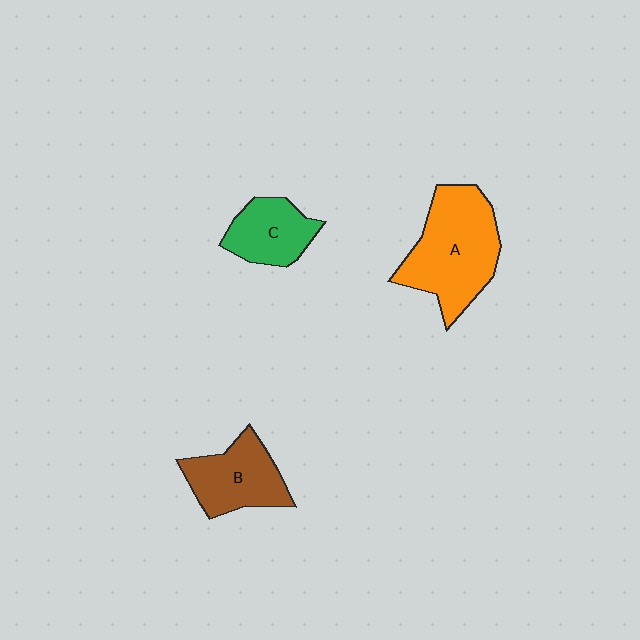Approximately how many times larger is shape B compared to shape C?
Approximately 1.2 times.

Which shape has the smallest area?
Shape C (green).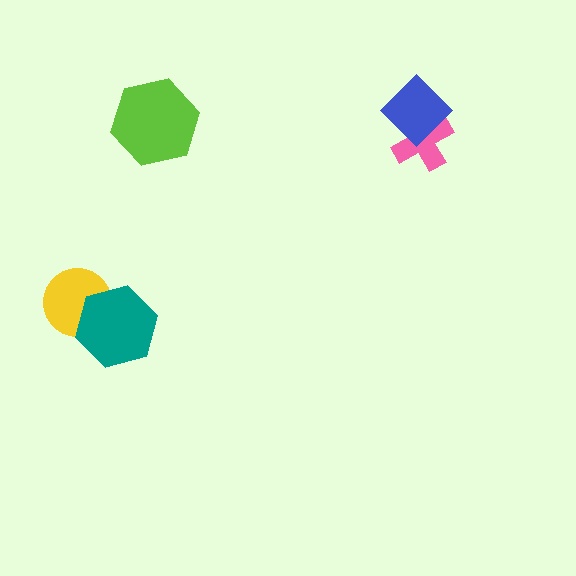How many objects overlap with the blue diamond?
1 object overlaps with the blue diamond.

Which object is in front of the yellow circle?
The teal hexagon is in front of the yellow circle.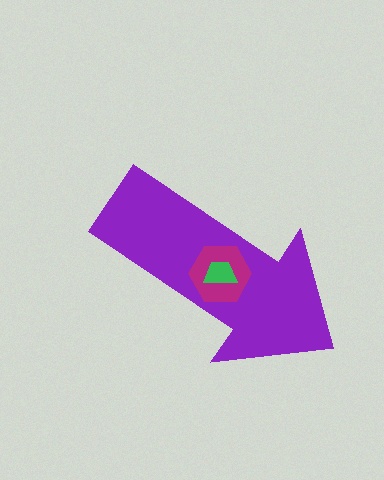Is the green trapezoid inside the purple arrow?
Yes.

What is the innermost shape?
The green trapezoid.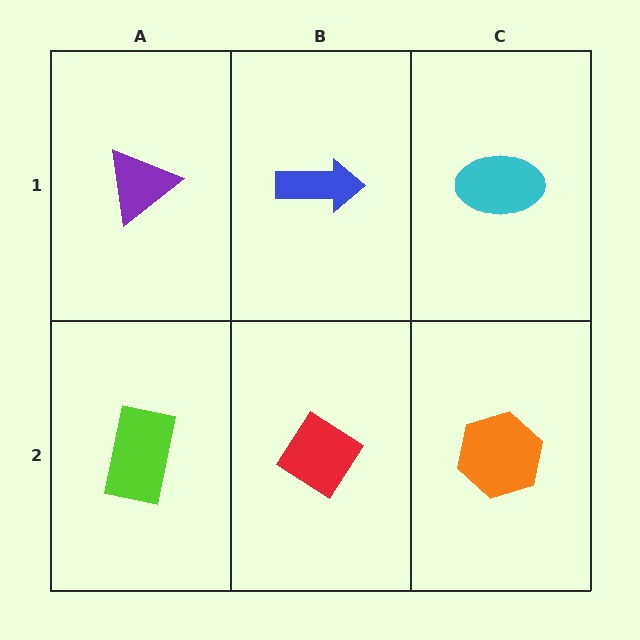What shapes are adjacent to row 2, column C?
A cyan ellipse (row 1, column C), a red diamond (row 2, column B).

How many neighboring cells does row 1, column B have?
3.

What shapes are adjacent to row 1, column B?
A red diamond (row 2, column B), a purple triangle (row 1, column A), a cyan ellipse (row 1, column C).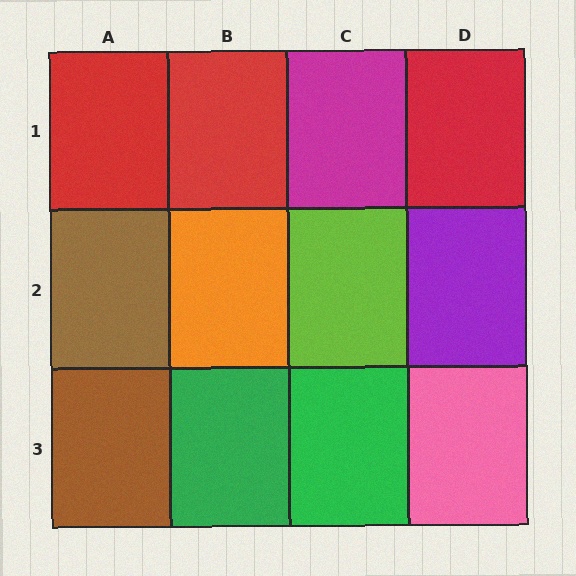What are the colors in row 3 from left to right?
Brown, green, green, pink.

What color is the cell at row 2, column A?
Brown.